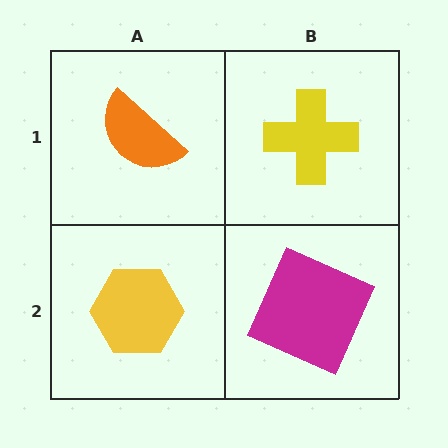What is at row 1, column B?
A yellow cross.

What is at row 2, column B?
A magenta square.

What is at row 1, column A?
An orange semicircle.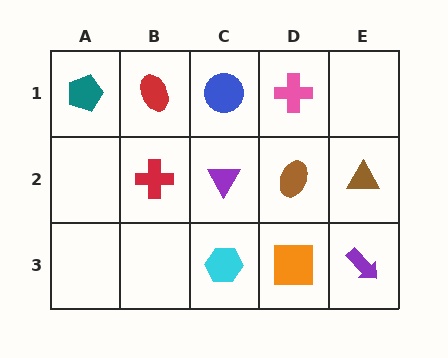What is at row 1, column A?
A teal pentagon.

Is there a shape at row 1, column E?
No, that cell is empty.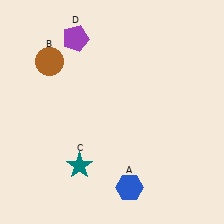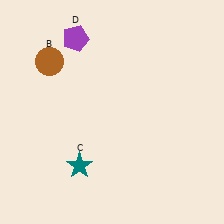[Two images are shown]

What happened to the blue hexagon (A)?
The blue hexagon (A) was removed in Image 2. It was in the bottom-right area of Image 1.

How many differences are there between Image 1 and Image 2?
There is 1 difference between the two images.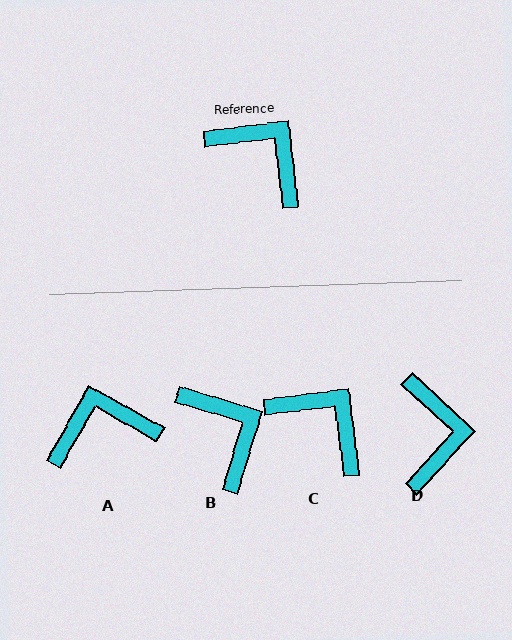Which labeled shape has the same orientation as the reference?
C.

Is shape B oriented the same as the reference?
No, it is off by about 23 degrees.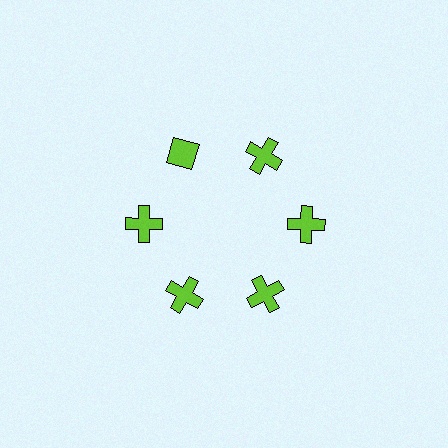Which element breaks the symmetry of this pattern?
The lime diamond at roughly the 11 o'clock position breaks the symmetry. All other shapes are lime crosses.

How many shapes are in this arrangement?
There are 6 shapes arranged in a ring pattern.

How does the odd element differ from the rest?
It has a different shape: diamond instead of cross.